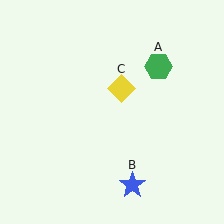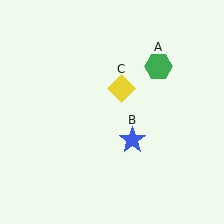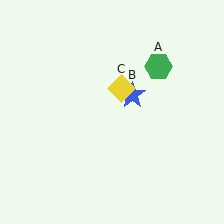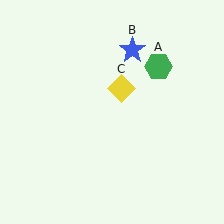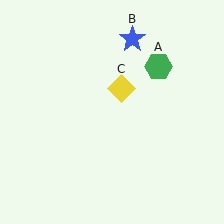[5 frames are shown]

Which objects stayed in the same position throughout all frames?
Green hexagon (object A) and yellow diamond (object C) remained stationary.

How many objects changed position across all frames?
1 object changed position: blue star (object B).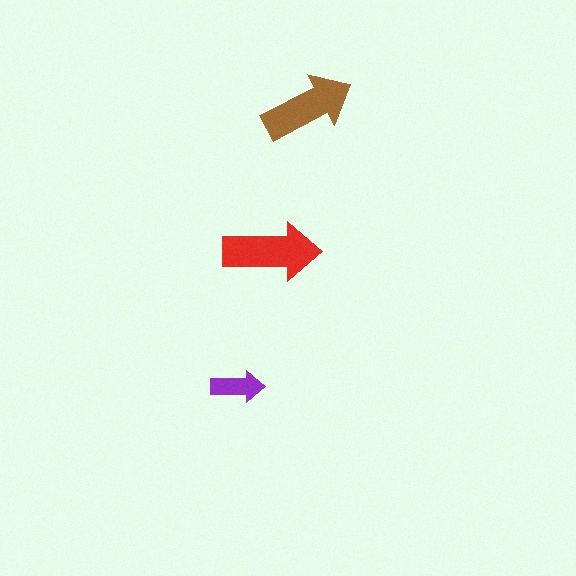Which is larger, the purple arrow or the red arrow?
The red one.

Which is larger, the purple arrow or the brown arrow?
The brown one.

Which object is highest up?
The brown arrow is topmost.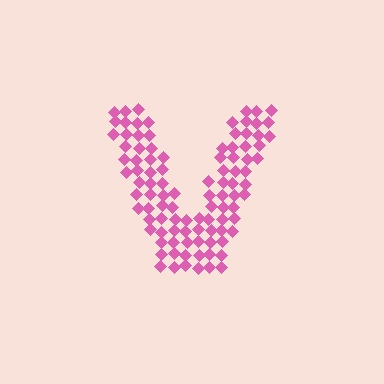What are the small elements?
The small elements are diamonds.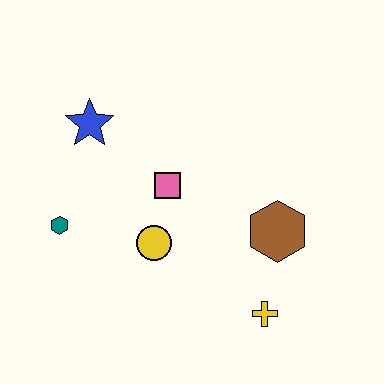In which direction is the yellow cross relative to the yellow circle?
The yellow cross is to the right of the yellow circle.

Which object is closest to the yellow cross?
The brown hexagon is closest to the yellow cross.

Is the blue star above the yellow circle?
Yes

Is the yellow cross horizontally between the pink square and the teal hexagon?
No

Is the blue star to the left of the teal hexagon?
No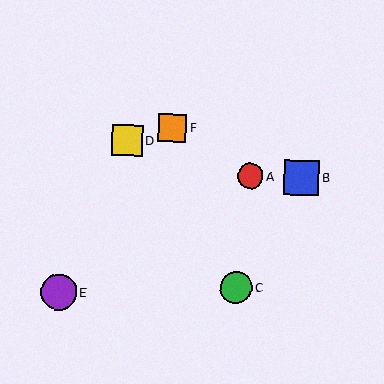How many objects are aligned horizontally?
2 objects (A, B) are aligned horizontally.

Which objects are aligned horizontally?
Objects A, B are aligned horizontally.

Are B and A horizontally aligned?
Yes, both are at y≈177.